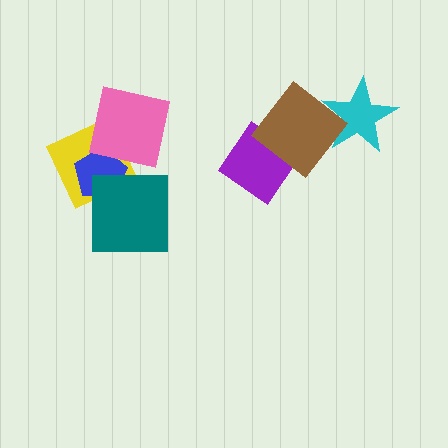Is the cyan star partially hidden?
Yes, it is partially covered by another shape.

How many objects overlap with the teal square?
2 objects overlap with the teal square.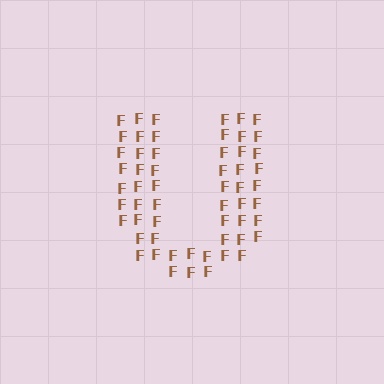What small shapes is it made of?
It is made of small letter F's.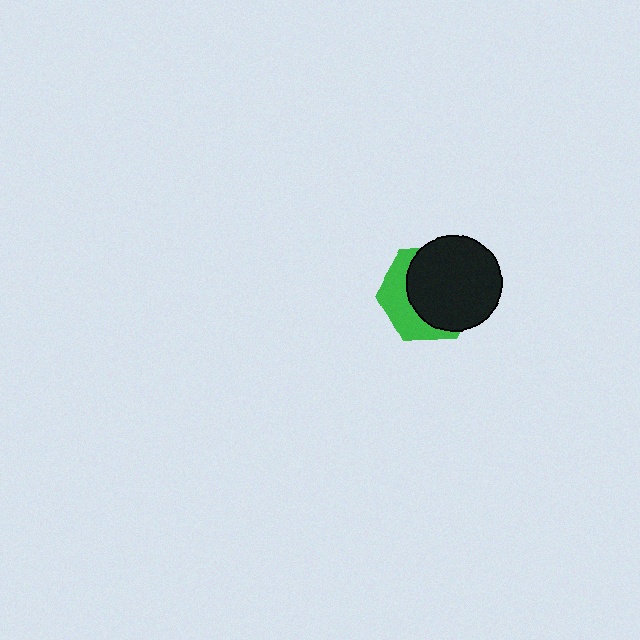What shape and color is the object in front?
The object in front is a black circle.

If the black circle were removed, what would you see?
You would see the complete green hexagon.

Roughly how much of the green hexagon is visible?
A small part of it is visible (roughly 37%).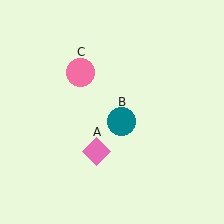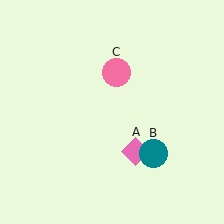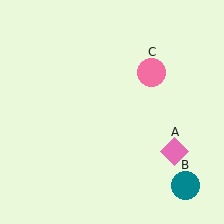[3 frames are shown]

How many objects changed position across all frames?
3 objects changed position: pink diamond (object A), teal circle (object B), pink circle (object C).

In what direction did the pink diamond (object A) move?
The pink diamond (object A) moved right.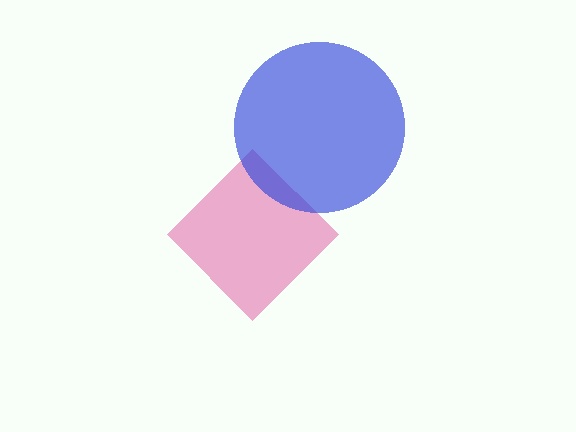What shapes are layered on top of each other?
The layered shapes are: a pink diamond, a blue circle.